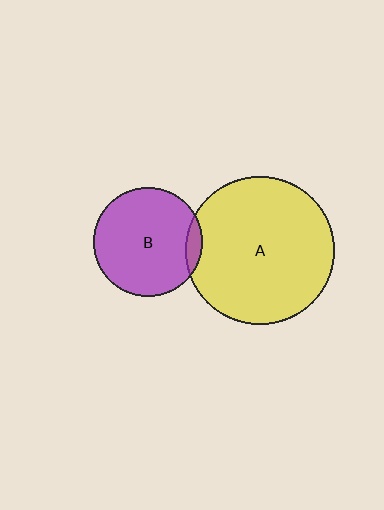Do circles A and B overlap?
Yes.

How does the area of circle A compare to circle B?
Approximately 1.9 times.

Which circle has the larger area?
Circle A (yellow).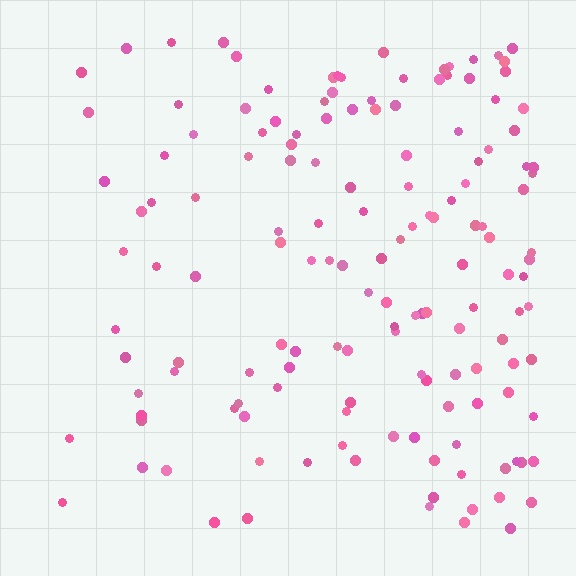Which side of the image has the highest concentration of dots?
The right.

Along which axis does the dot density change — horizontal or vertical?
Horizontal.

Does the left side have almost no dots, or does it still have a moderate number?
Still a moderate number, just noticeably fewer than the right.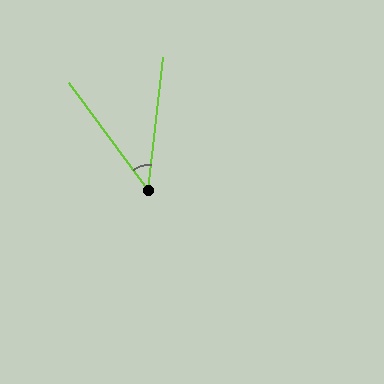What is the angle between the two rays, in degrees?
Approximately 43 degrees.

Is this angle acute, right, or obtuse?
It is acute.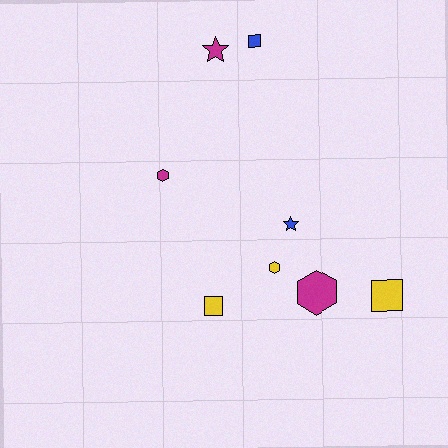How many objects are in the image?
There are 8 objects.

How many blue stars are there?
There is 1 blue star.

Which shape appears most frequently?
Square, with 3 objects.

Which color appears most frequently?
Yellow, with 3 objects.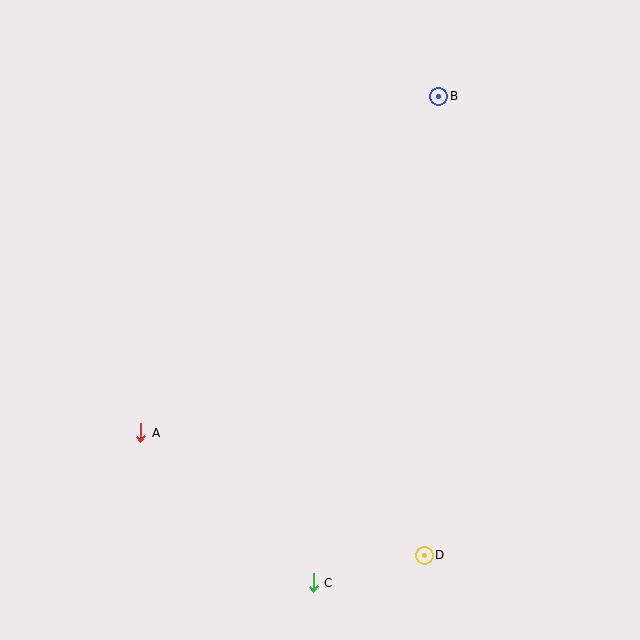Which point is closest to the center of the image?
Point A at (141, 433) is closest to the center.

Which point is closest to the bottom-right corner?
Point D is closest to the bottom-right corner.